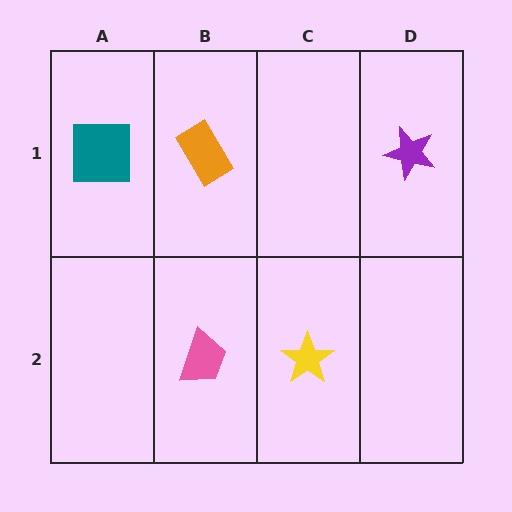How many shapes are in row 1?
3 shapes.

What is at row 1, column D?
A purple star.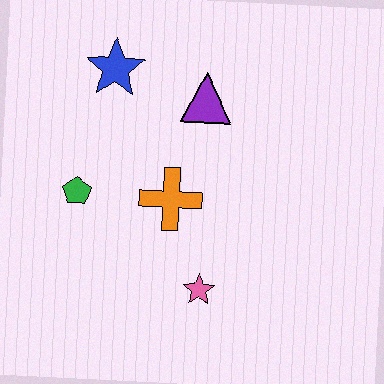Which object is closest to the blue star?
The purple triangle is closest to the blue star.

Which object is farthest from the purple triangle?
The pink star is farthest from the purple triangle.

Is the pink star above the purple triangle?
No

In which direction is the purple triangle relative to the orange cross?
The purple triangle is above the orange cross.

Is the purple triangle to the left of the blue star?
No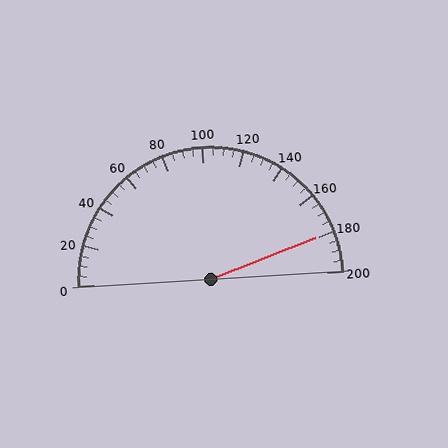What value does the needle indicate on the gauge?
The needle indicates approximately 180.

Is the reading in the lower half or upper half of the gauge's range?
The reading is in the upper half of the range (0 to 200).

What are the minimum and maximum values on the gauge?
The gauge ranges from 0 to 200.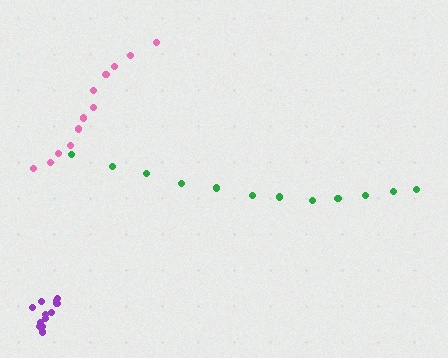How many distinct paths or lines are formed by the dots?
There are 3 distinct paths.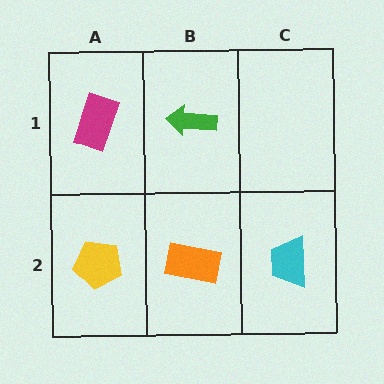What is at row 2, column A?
A yellow pentagon.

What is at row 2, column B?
An orange rectangle.